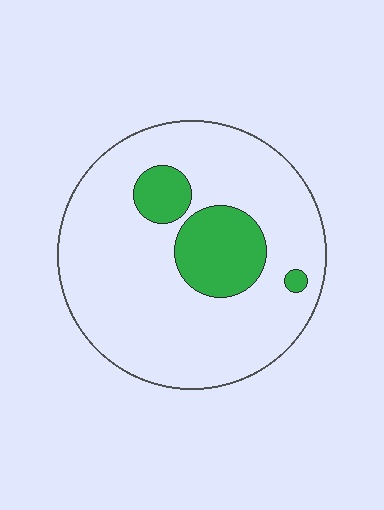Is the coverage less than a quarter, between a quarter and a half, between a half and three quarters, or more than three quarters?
Less than a quarter.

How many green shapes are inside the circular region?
3.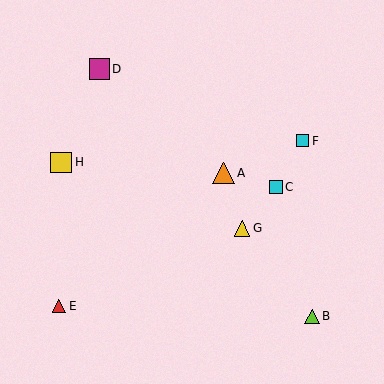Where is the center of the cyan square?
The center of the cyan square is at (303, 141).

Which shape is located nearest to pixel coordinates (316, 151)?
The cyan square (labeled F) at (303, 141) is nearest to that location.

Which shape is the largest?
The orange triangle (labeled A) is the largest.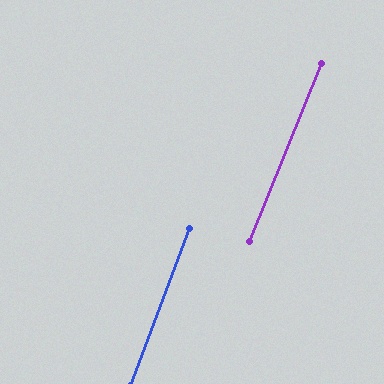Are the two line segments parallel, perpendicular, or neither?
Parallel — their directions differ by only 1.3°.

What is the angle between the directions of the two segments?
Approximately 1 degree.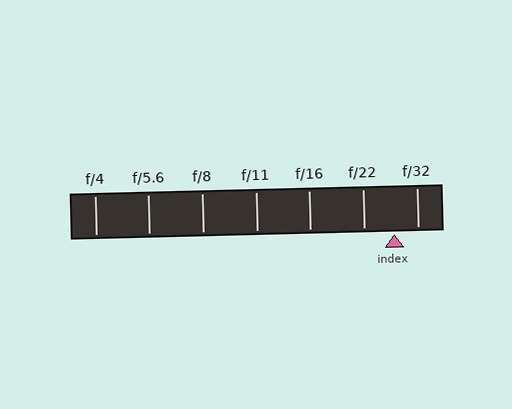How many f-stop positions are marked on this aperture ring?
There are 7 f-stop positions marked.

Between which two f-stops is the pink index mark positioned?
The index mark is between f/22 and f/32.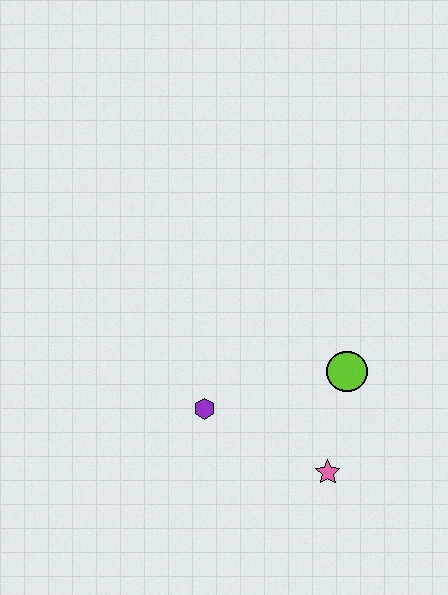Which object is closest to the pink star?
The lime circle is closest to the pink star.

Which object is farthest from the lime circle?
The purple hexagon is farthest from the lime circle.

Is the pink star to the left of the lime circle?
Yes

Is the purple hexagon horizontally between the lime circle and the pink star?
No